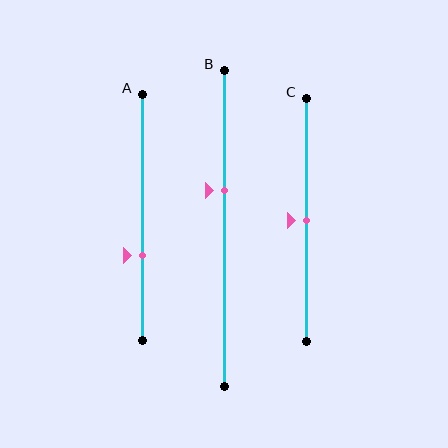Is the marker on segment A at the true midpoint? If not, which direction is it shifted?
No, the marker on segment A is shifted downward by about 15% of the segment length.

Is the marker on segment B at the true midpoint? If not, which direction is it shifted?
No, the marker on segment B is shifted upward by about 12% of the segment length.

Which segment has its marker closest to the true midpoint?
Segment C has its marker closest to the true midpoint.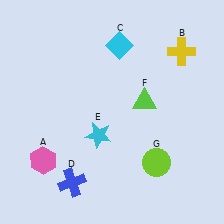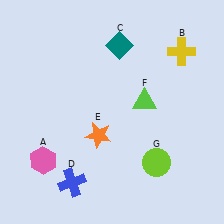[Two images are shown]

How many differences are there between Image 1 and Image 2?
There are 2 differences between the two images.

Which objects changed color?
C changed from cyan to teal. E changed from cyan to orange.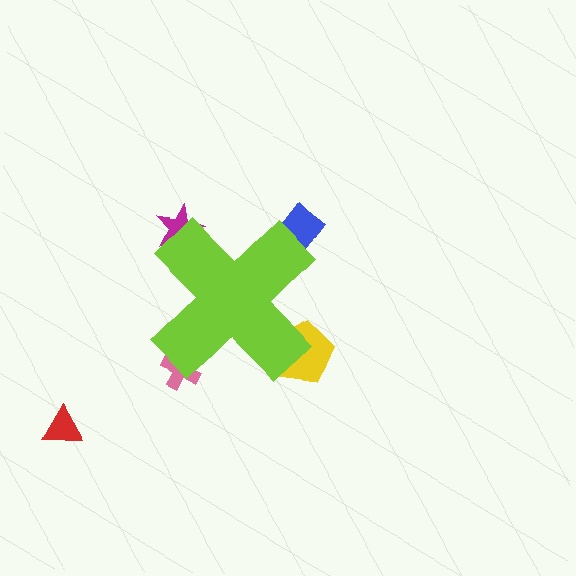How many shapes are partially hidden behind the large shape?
4 shapes are partially hidden.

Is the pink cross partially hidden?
Yes, the pink cross is partially hidden behind the lime cross.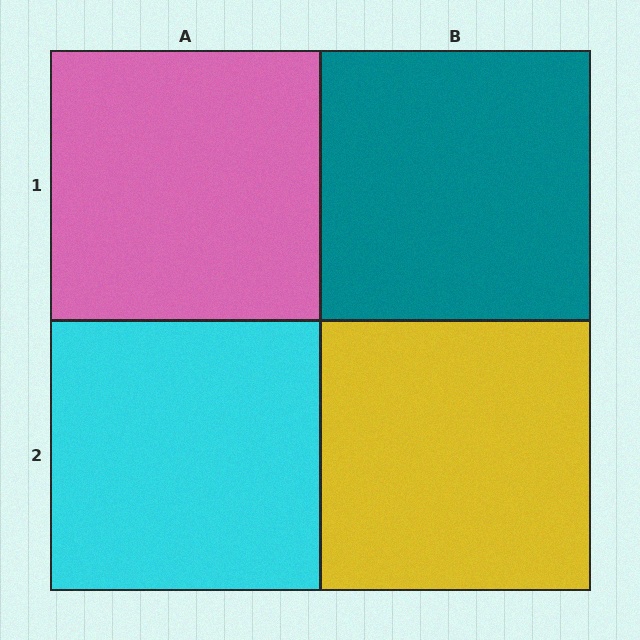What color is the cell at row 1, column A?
Pink.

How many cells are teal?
1 cell is teal.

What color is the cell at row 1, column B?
Teal.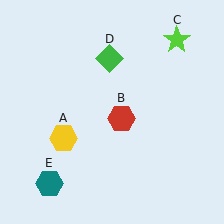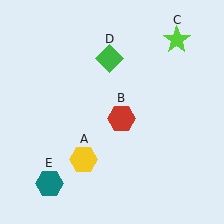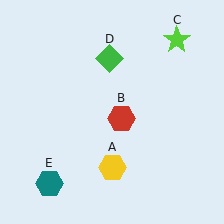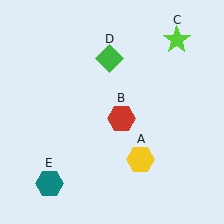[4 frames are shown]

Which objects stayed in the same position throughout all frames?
Red hexagon (object B) and lime star (object C) and green diamond (object D) and teal hexagon (object E) remained stationary.